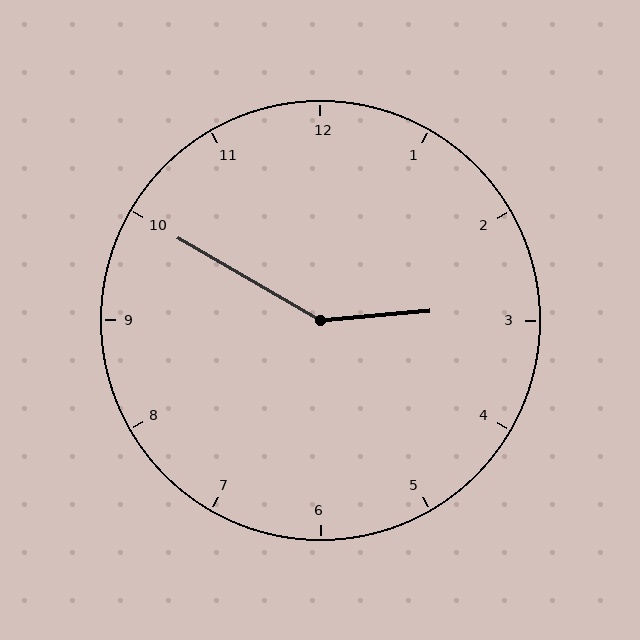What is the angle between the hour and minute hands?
Approximately 145 degrees.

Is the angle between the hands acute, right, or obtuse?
It is obtuse.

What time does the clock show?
2:50.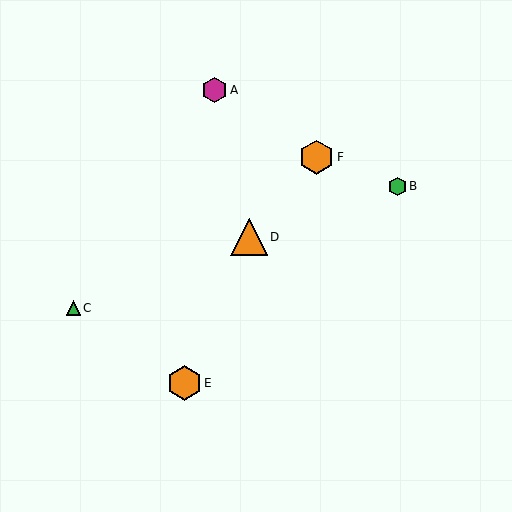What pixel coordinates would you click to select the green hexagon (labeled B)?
Click at (397, 186) to select the green hexagon B.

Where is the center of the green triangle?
The center of the green triangle is at (73, 308).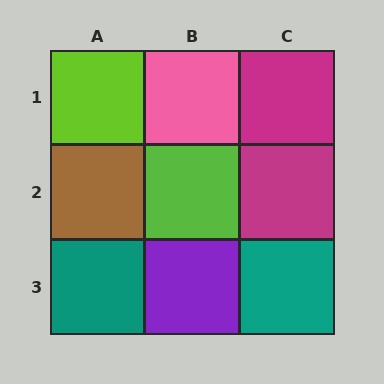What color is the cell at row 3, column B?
Purple.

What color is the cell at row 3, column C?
Teal.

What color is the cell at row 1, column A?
Lime.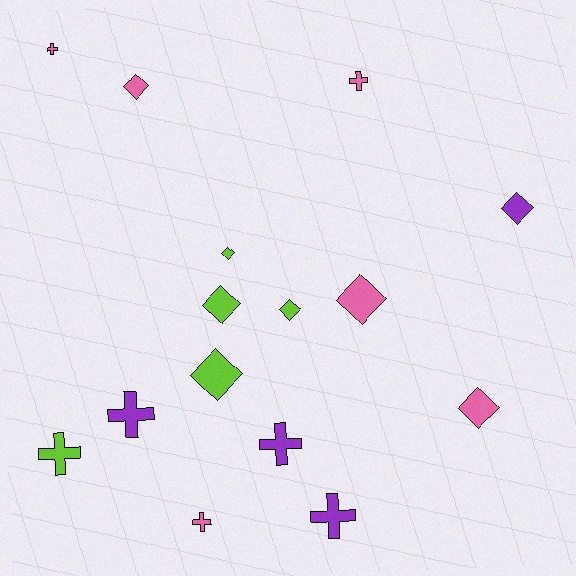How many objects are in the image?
There are 15 objects.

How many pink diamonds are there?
There are 3 pink diamonds.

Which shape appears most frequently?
Diamond, with 8 objects.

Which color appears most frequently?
Pink, with 6 objects.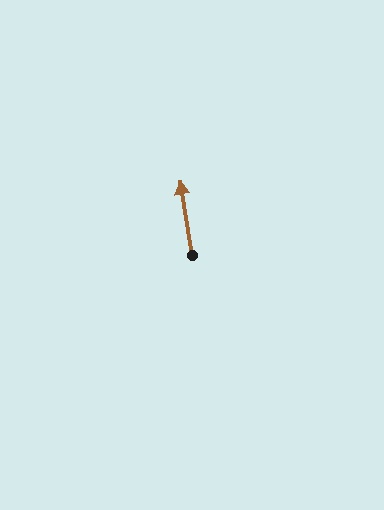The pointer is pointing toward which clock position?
Roughly 12 o'clock.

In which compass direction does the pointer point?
North.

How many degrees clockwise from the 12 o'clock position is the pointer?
Approximately 351 degrees.